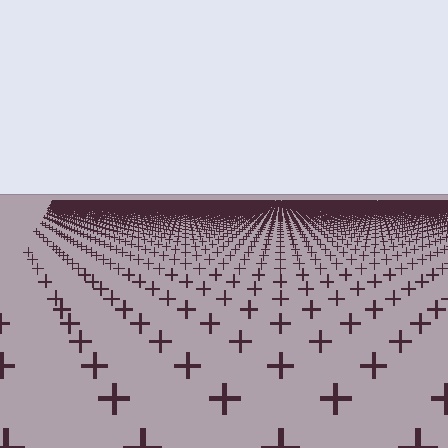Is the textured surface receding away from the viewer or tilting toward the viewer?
The surface is receding away from the viewer. Texture elements get smaller and denser toward the top.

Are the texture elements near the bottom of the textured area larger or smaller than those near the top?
Larger. Near the bottom, elements are closer to the viewer and appear at a bigger on-screen size.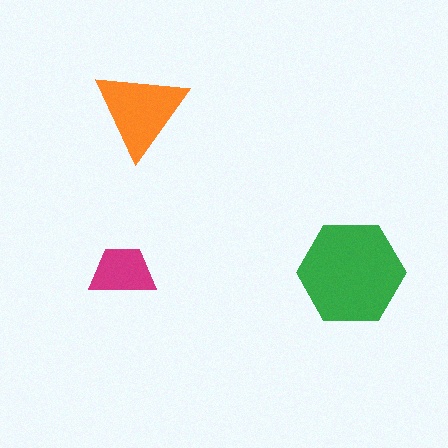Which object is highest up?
The orange triangle is topmost.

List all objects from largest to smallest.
The green hexagon, the orange triangle, the magenta trapezoid.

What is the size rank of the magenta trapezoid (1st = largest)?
3rd.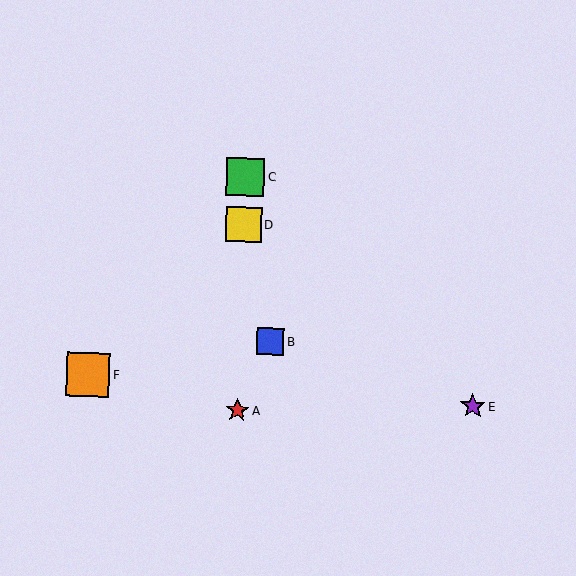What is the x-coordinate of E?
Object E is at x≈473.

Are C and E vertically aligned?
No, C is at x≈245 and E is at x≈473.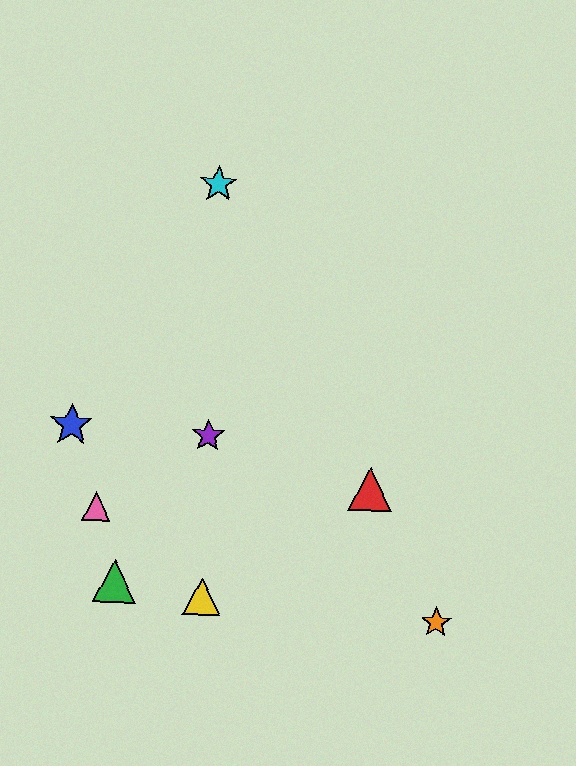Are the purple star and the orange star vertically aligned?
No, the purple star is at x≈208 and the orange star is at x≈436.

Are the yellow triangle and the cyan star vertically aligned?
Yes, both are at x≈202.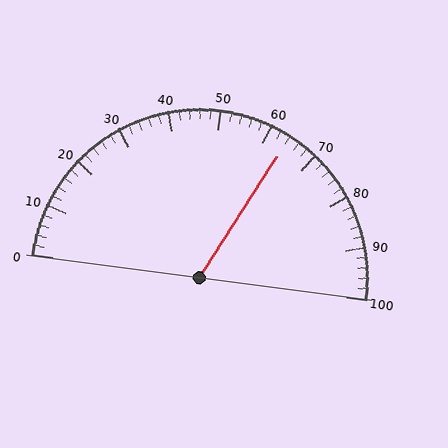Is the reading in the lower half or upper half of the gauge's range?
The reading is in the upper half of the range (0 to 100).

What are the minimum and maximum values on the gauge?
The gauge ranges from 0 to 100.